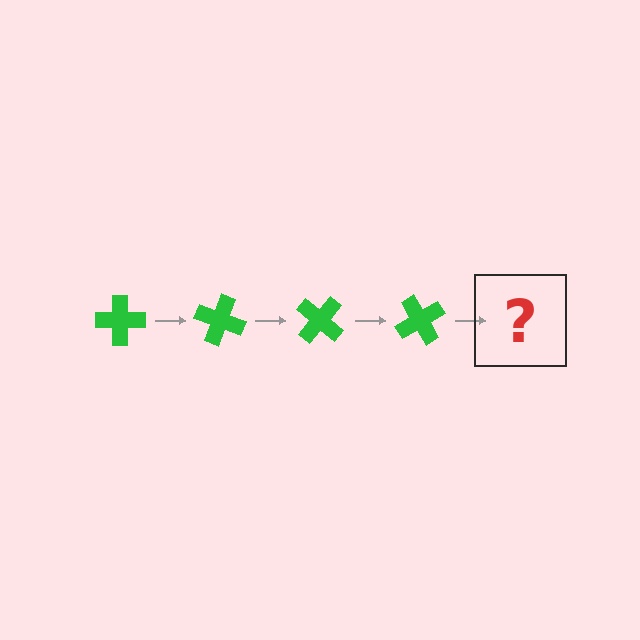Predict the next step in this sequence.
The next step is a green cross rotated 80 degrees.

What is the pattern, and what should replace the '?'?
The pattern is that the cross rotates 20 degrees each step. The '?' should be a green cross rotated 80 degrees.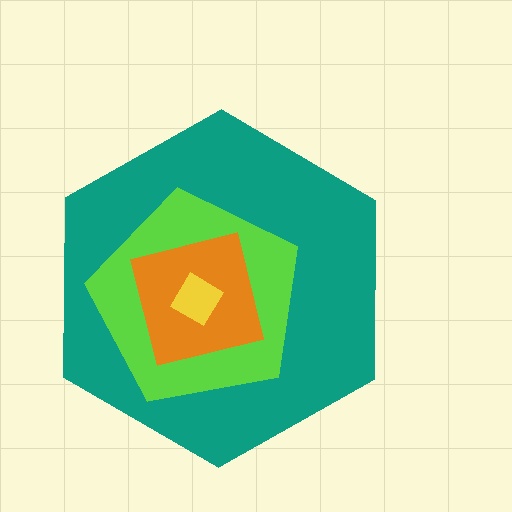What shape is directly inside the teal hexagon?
The lime pentagon.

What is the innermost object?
The yellow diamond.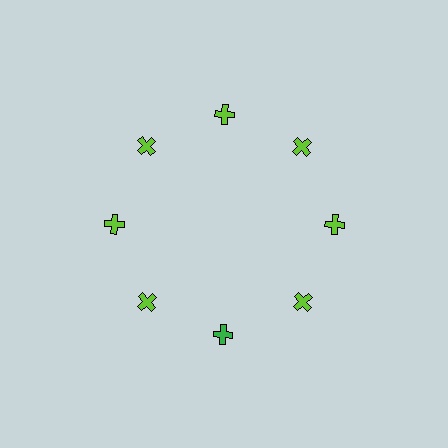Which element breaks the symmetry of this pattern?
The green cross at roughly the 6 o'clock position breaks the symmetry. All other shapes are lime crosses.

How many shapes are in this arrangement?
There are 8 shapes arranged in a ring pattern.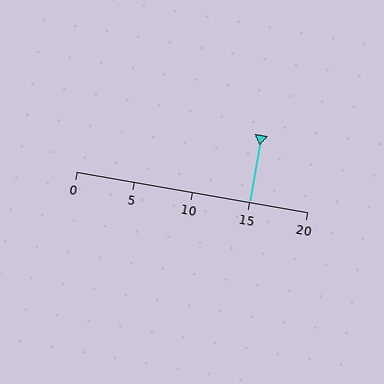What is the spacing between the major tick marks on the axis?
The major ticks are spaced 5 apart.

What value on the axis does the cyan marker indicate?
The marker indicates approximately 15.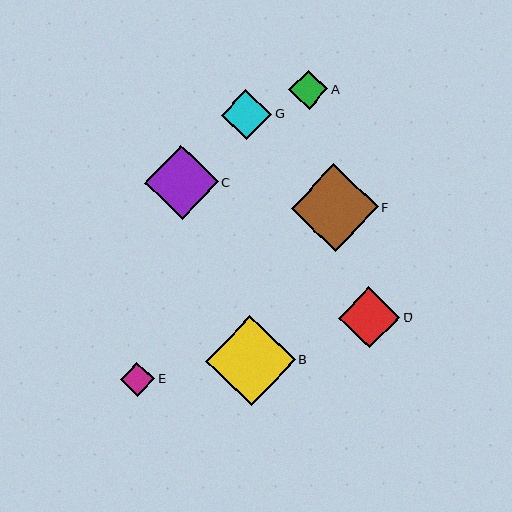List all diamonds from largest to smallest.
From largest to smallest: B, F, C, D, G, A, E.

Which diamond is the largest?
Diamond B is the largest with a size of approximately 90 pixels.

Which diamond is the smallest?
Diamond E is the smallest with a size of approximately 34 pixels.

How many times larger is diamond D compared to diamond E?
Diamond D is approximately 1.8 times the size of diamond E.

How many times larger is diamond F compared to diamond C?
Diamond F is approximately 1.2 times the size of diamond C.